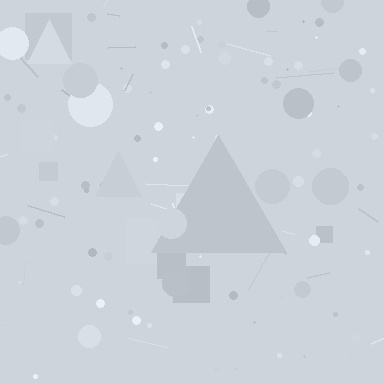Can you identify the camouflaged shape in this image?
The camouflaged shape is a triangle.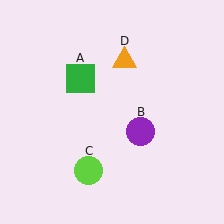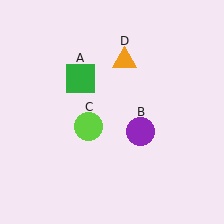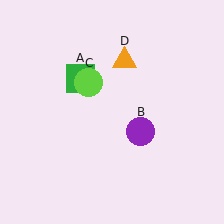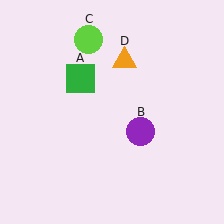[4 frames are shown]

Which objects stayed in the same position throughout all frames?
Green square (object A) and purple circle (object B) and orange triangle (object D) remained stationary.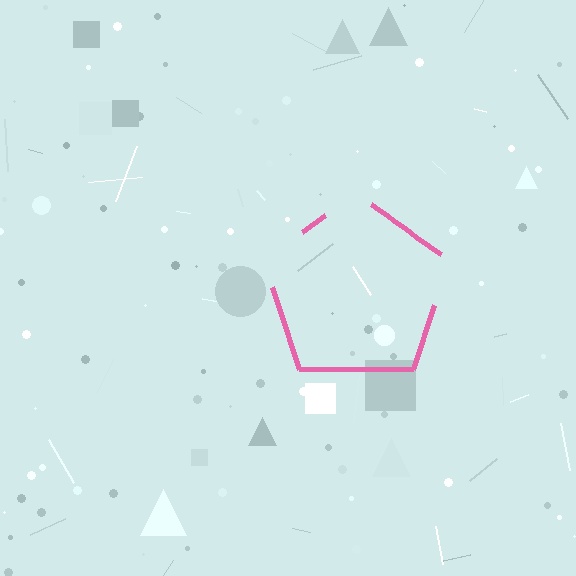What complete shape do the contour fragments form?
The contour fragments form a pentagon.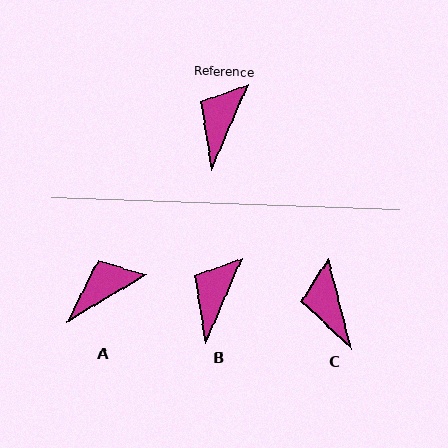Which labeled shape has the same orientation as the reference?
B.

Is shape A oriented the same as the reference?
No, it is off by about 36 degrees.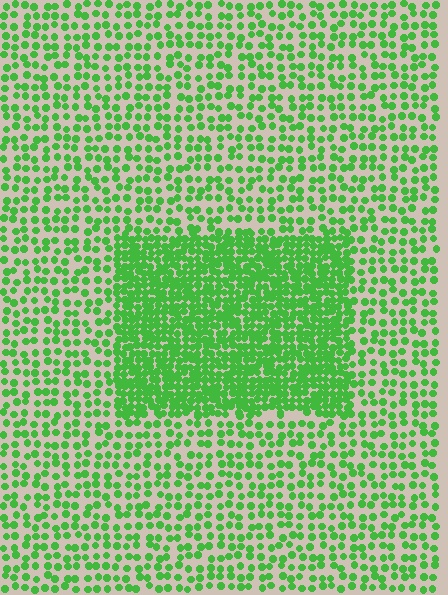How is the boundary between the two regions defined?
The boundary is defined by a change in element density (approximately 2.3x ratio). All elements are the same color, size, and shape.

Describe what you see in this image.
The image contains small green elements arranged at two different densities. A rectangle-shaped region is visible where the elements are more densely packed than the surrounding area.